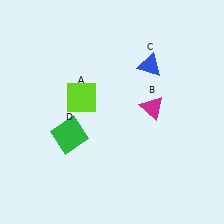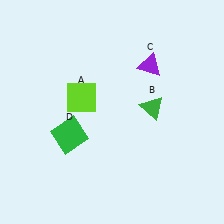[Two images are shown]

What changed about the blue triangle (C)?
In Image 1, C is blue. In Image 2, it changed to purple.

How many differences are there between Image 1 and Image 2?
There are 2 differences between the two images.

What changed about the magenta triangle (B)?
In Image 1, B is magenta. In Image 2, it changed to green.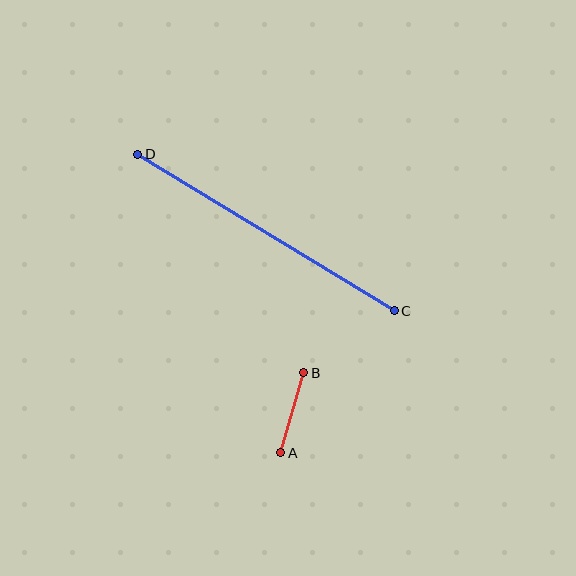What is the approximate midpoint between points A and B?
The midpoint is at approximately (292, 413) pixels.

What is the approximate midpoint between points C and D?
The midpoint is at approximately (266, 232) pixels.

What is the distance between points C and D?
The distance is approximately 300 pixels.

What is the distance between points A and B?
The distance is approximately 83 pixels.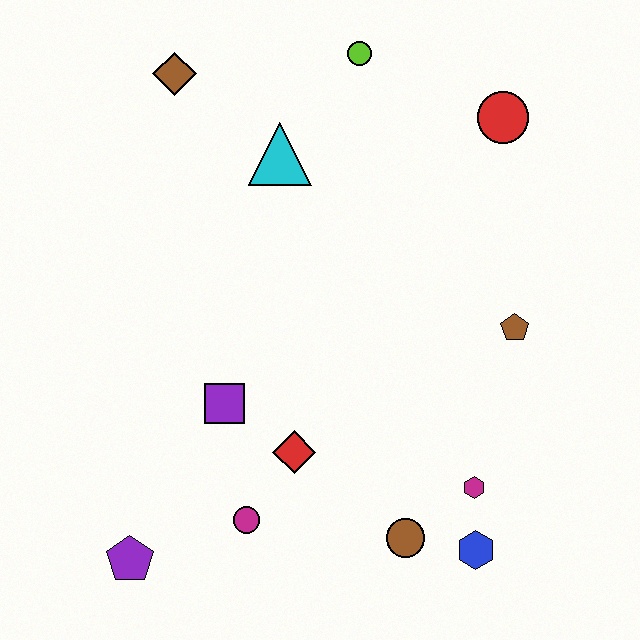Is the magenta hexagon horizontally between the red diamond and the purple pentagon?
No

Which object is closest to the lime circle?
The cyan triangle is closest to the lime circle.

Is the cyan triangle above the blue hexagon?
Yes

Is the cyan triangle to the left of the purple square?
No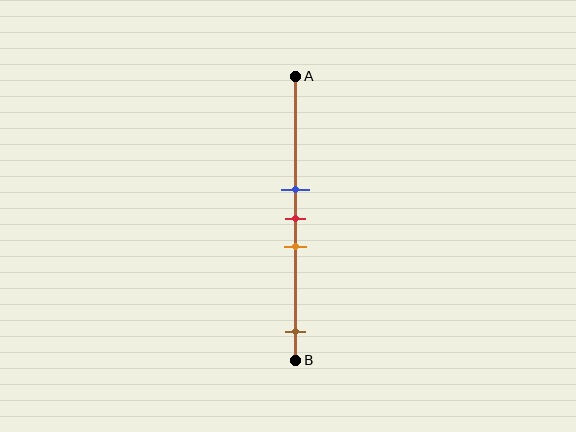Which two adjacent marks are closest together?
The blue and red marks are the closest adjacent pair.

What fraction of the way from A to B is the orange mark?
The orange mark is approximately 60% (0.6) of the way from A to B.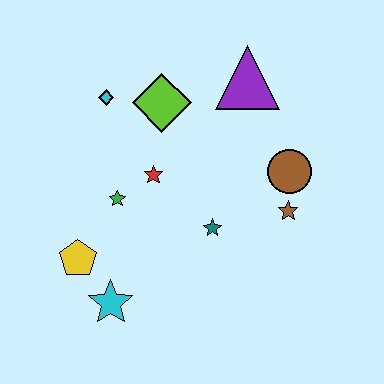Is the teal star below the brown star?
Yes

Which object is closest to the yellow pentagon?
The cyan star is closest to the yellow pentagon.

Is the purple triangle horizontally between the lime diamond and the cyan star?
No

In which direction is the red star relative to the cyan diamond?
The red star is below the cyan diamond.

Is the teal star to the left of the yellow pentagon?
No